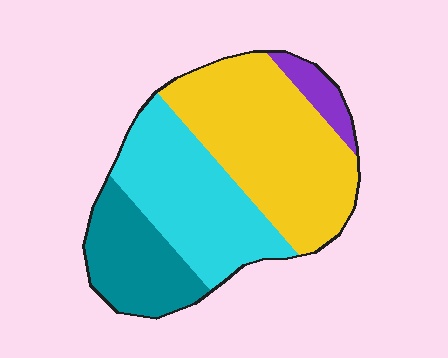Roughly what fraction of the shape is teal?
Teal takes up about one fifth (1/5) of the shape.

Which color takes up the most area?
Yellow, at roughly 45%.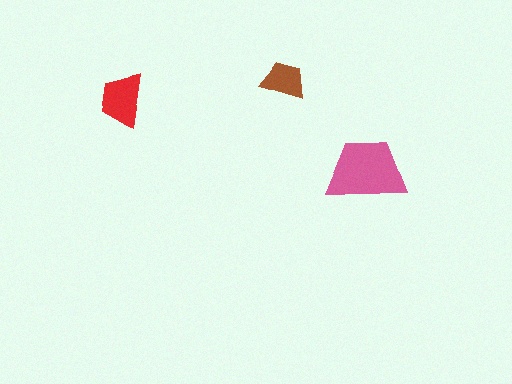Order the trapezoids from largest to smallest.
the pink one, the red one, the brown one.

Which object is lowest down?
The pink trapezoid is bottommost.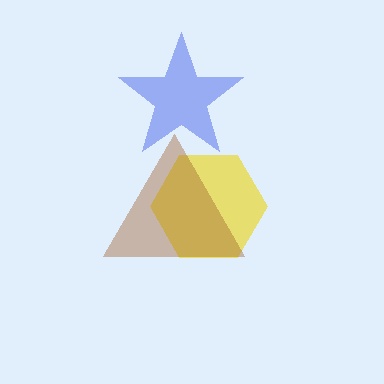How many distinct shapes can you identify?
There are 3 distinct shapes: a blue star, a yellow hexagon, a brown triangle.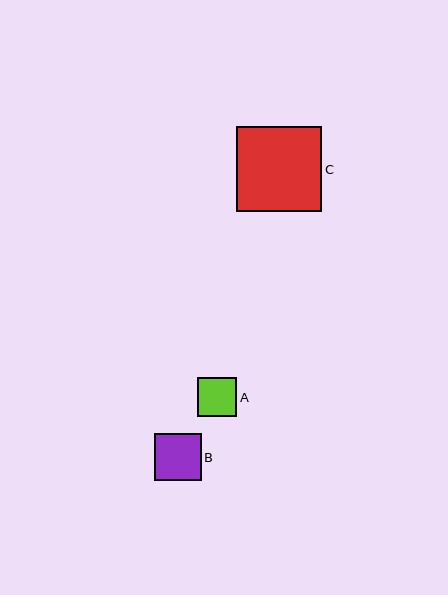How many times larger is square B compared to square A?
Square B is approximately 1.2 times the size of square A.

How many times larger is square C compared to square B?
Square C is approximately 1.8 times the size of square B.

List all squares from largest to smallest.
From largest to smallest: C, B, A.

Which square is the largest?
Square C is the largest with a size of approximately 85 pixels.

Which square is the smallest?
Square A is the smallest with a size of approximately 39 pixels.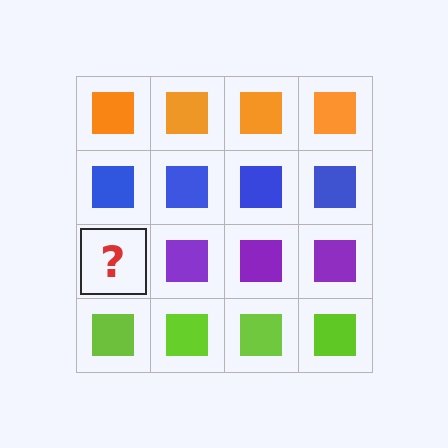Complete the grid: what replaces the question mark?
The question mark should be replaced with a purple square.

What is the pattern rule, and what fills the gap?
The rule is that each row has a consistent color. The gap should be filled with a purple square.